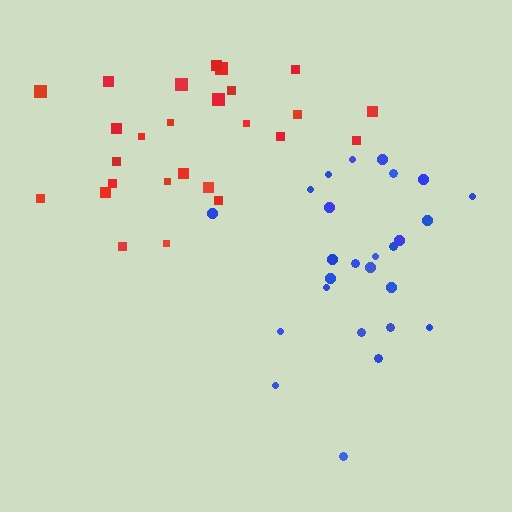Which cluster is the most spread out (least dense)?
Blue.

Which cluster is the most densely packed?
Red.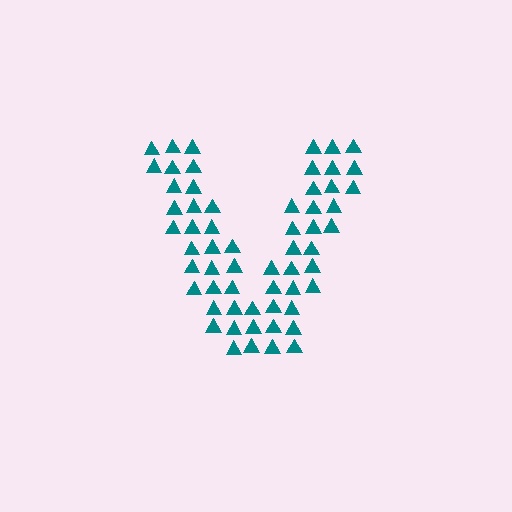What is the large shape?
The large shape is the letter V.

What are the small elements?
The small elements are triangles.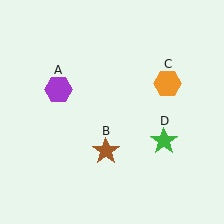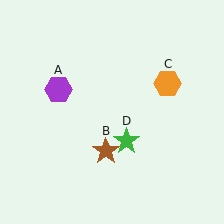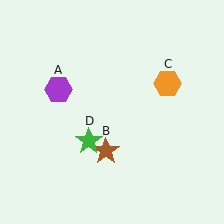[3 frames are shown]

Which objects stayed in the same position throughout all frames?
Purple hexagon (object A) and brown star (object B) and orange hexagon (object C) remained stationary.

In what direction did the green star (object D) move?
The green star (object D) moved left.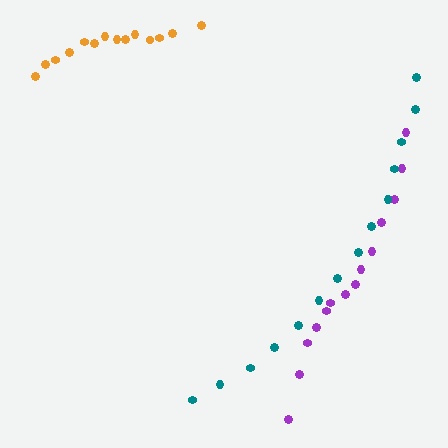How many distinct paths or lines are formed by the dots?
There are 3 distinct paths.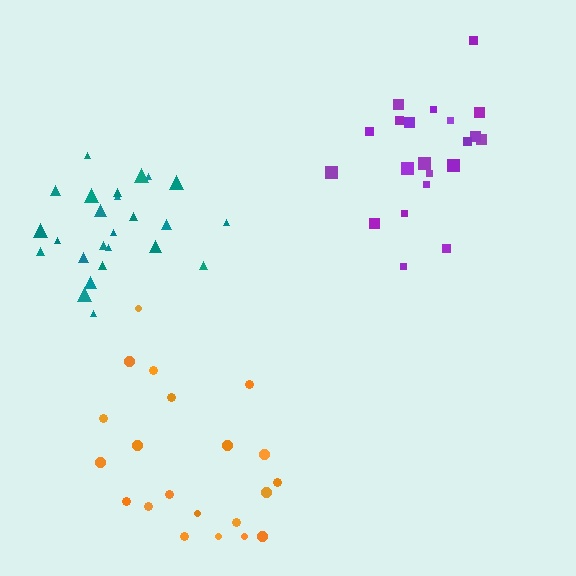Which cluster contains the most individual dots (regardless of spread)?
Teal (25).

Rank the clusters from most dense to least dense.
purple, teal, orange.